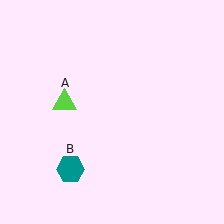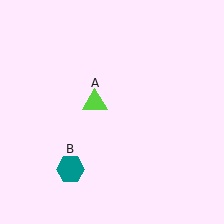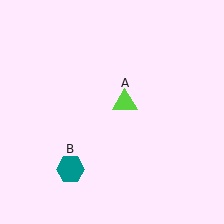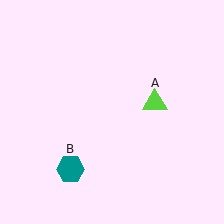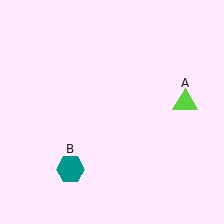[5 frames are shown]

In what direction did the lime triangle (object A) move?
The lime triangle (object A) moved right.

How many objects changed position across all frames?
1 object changed position: lime triangle (object A).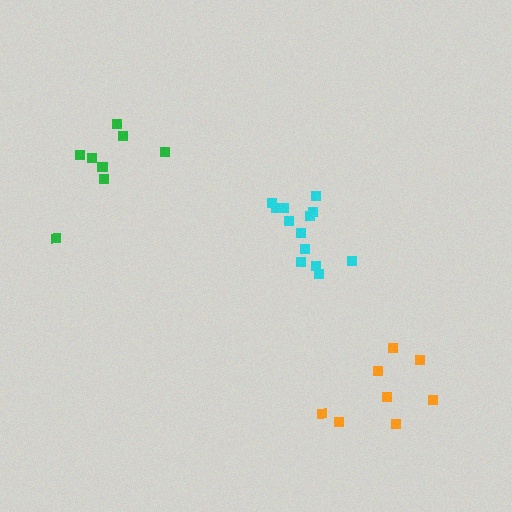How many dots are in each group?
Group 1: 13 dots, Group 2: 8 dots, Group 3: 8 dots (29 total).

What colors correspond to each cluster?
The clusters are colored: cyan, orange, green.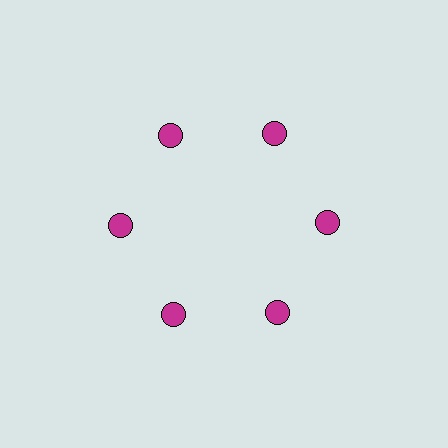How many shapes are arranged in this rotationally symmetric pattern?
There are 6 shapes, arranged in 6 groups of 1.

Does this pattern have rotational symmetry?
Yes, this pattern has 6-fold rotational symmetry. It looks the same after rotating 60 degrees around the center.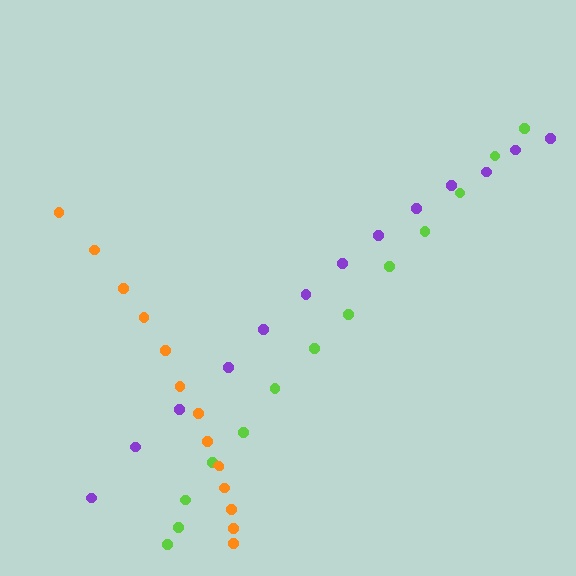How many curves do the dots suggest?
There are 3 distinct paths.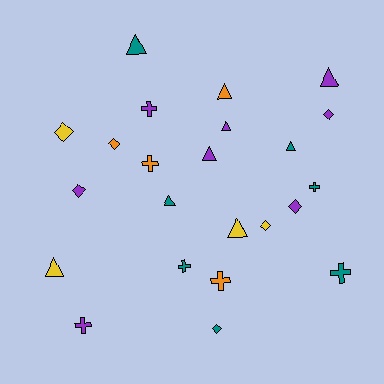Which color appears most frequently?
Purple, with 8 objects.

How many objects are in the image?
There are 23 objects.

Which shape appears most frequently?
Triangle, with 9 objects.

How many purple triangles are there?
There are 3 purple triangles.